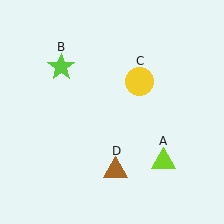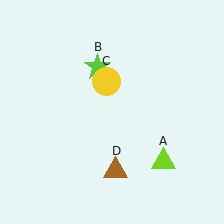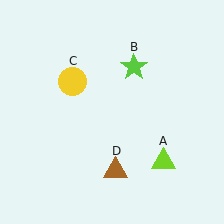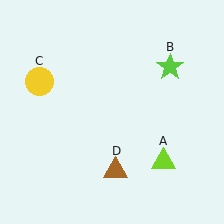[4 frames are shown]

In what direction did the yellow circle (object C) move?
The yellow circle (object C) moved left.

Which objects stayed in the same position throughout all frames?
Lime triangle (object A) and brown triangle (object D) remained stationary.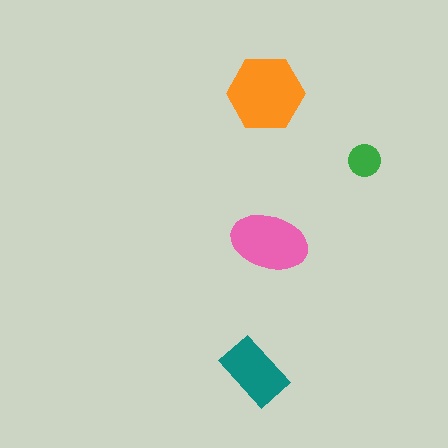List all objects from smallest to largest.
The green circle, the teal rectangle, the pink ellipse, the orange hexagon.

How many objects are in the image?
There are 4 objects in the image.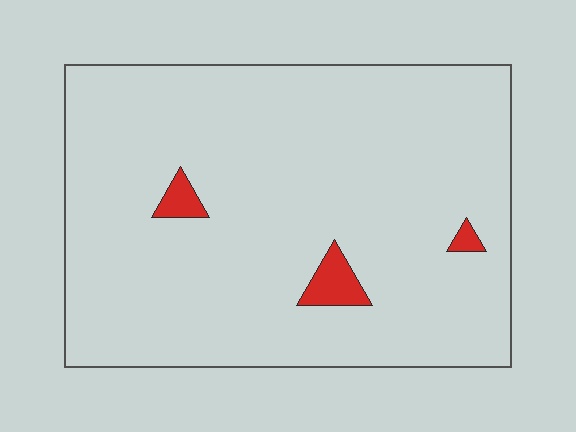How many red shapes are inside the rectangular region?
3.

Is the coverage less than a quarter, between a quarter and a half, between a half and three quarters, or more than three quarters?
Less than a quarter.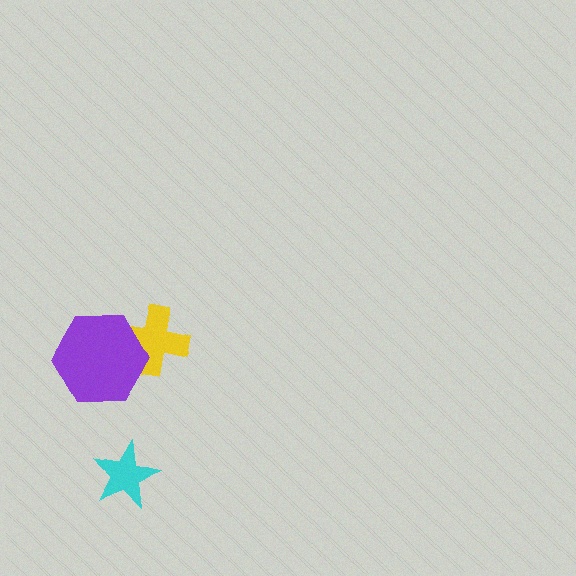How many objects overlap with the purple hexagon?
1 object overlaps with the purple hexagon.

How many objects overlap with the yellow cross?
1 object overlaps with the yellow cross.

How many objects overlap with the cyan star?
0 objects overlap with the cyan star.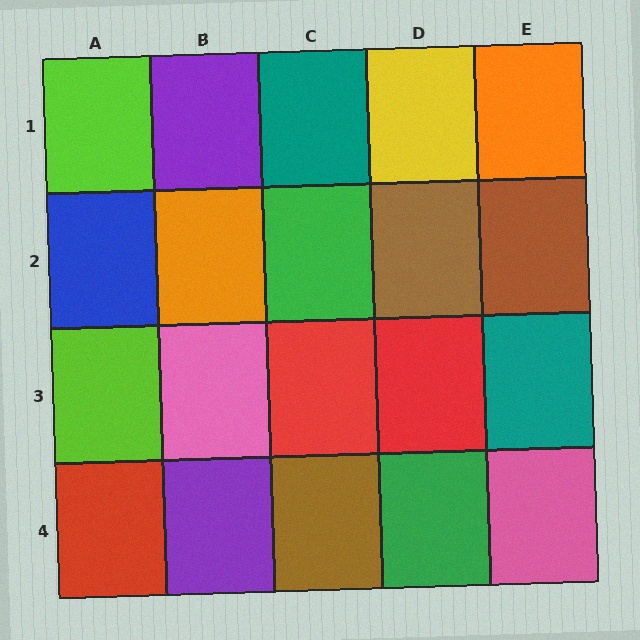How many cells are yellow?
1 cell is yellow.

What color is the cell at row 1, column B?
Purple.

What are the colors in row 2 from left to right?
Blue, orange, green, brown, brown.